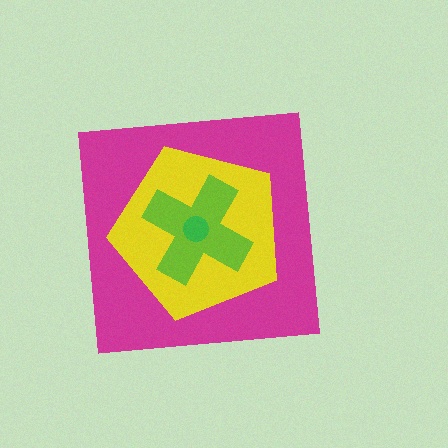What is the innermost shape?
The green circle.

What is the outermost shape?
The magenta square.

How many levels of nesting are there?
4.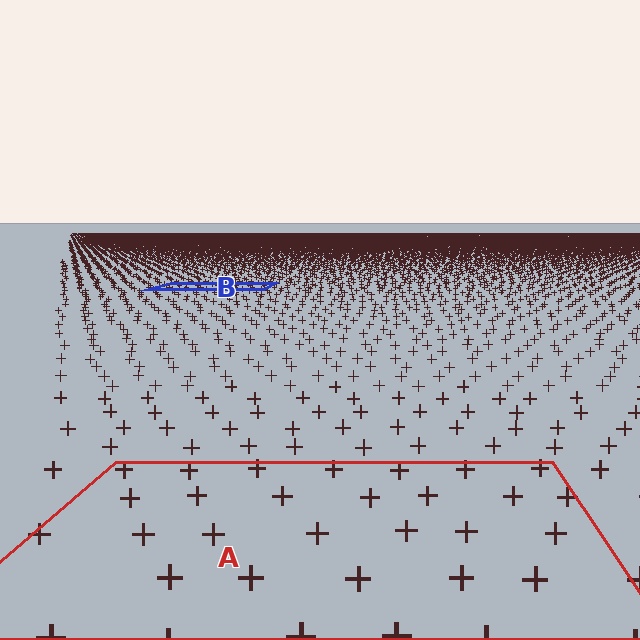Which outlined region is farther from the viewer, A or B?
Region B is farther from the viewer — the texture elements inside it appear smaller and more densely packed.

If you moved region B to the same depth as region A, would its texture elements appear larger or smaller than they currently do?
They would appear larger. At a closer depth, the same texture elements are projected at a bigger on-screen size.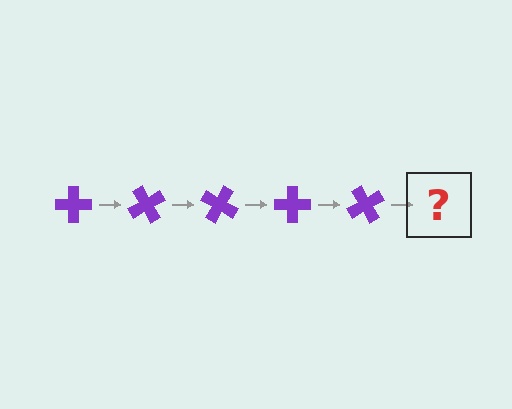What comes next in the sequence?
The next element should be a purple cross rotated 300 degrees.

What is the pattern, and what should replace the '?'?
The pattern is that the cross rotates 60 degrees each step. The '?' should be a purple cross rotated 300 degrees.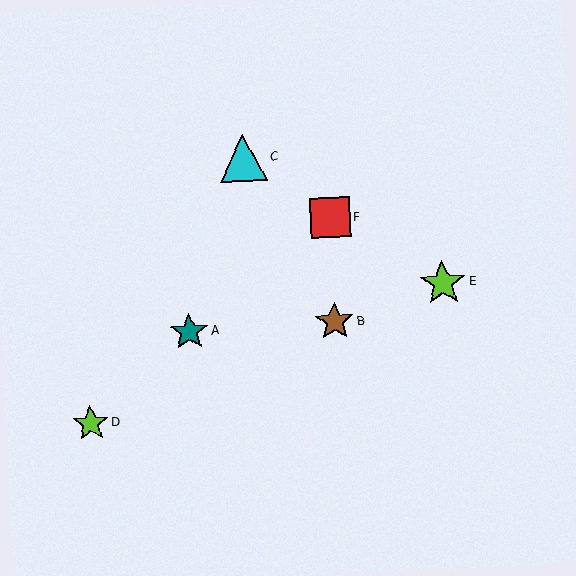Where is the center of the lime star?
The center of the lime star is at (91, 423).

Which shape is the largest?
The cyan triangle (labeled C) is the largest.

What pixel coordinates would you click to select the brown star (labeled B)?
Click at (335, 322) to select the brown star B.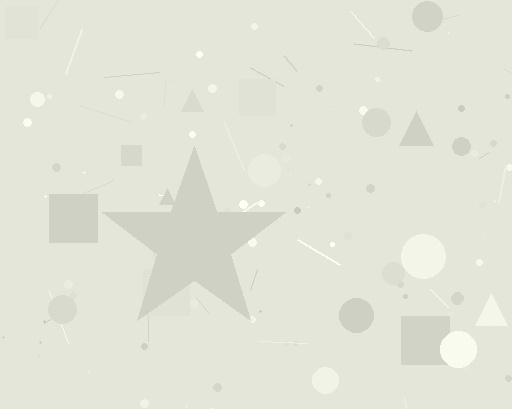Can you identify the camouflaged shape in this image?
The camouflaged shape is a star.